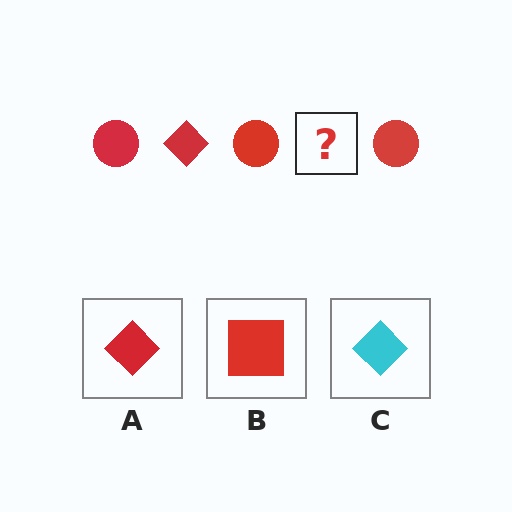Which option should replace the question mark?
Option A.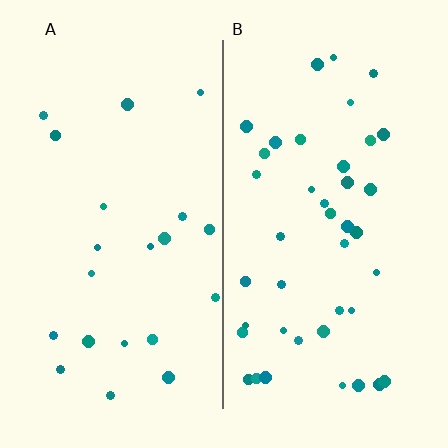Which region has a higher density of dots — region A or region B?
B (the right).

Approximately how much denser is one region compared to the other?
Approximately 2.0× — region B over region A.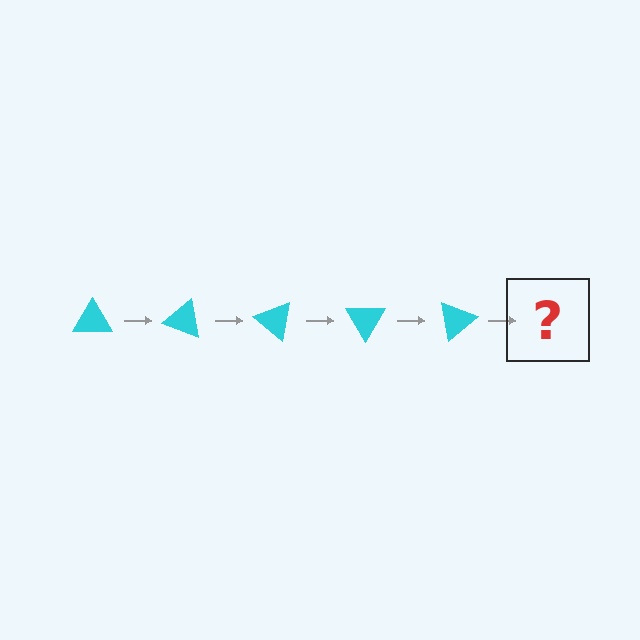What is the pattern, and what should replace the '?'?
The pattern is that the triangle rotates 20 degrees each step. The '?' should be a cyan triangle rotated 100 degrees.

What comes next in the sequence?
The next element should be a cyan triangle rotated 100 degrees.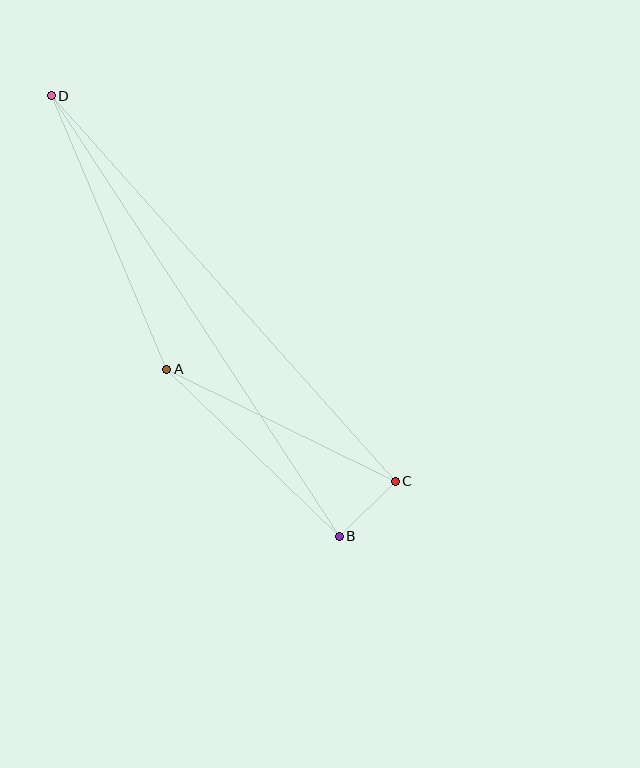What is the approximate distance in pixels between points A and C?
The distance between A and C is approximately 254 pixels.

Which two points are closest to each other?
Points B and C are closest to each other.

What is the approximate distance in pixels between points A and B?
The distance between A and B is approximately 240 pixels.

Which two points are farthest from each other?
Points B and D are farthest from each other.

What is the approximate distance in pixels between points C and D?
The distance between C and D is approximately 517 pixels.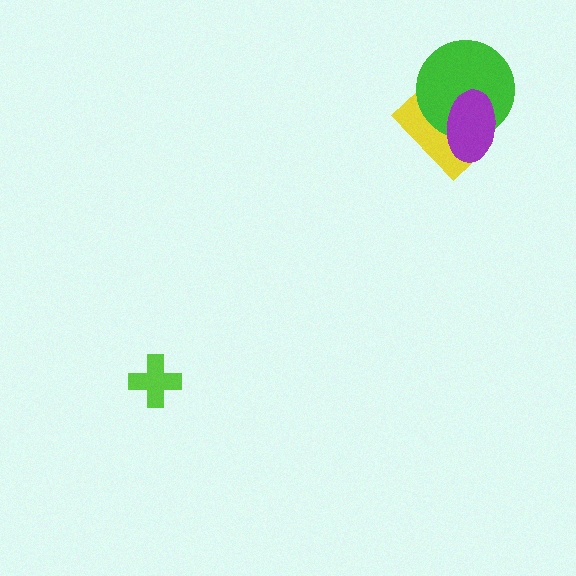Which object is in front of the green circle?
The purple ellipse is in front of the green circle.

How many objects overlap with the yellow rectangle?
2 objects overlap with the yellow rectangle.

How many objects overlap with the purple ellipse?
2 objects overlap with the purple ellipse.